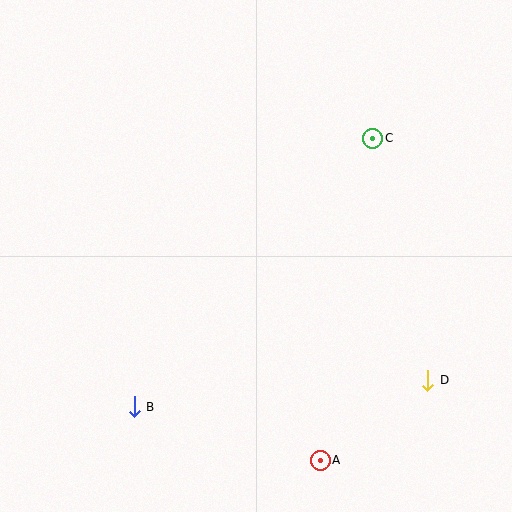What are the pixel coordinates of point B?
Point B is at (134, 407).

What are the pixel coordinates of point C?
Point C is at (373, 138).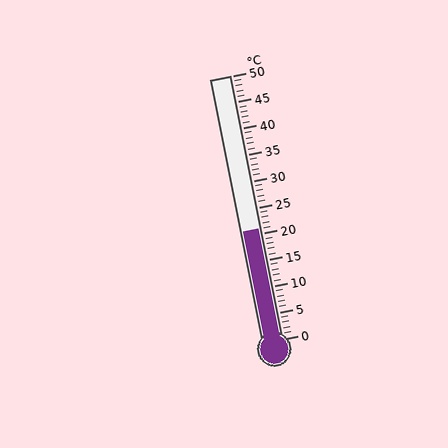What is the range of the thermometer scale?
The thermometer scale ranges from 0°C to 50°C.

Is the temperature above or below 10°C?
The temperature is above 10°C.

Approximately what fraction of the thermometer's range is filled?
The thermometer is filled to approximately 40% of its range.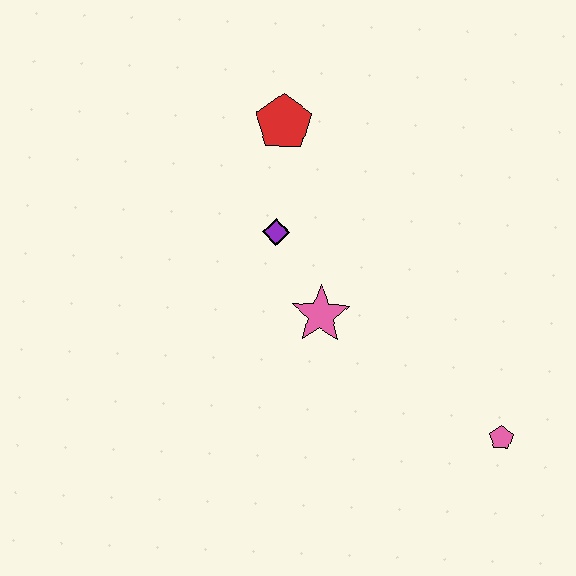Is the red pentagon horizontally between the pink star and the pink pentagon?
No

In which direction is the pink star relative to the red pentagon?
The pink star is below the red pentagon.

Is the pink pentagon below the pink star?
Yes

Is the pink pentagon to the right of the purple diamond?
Yes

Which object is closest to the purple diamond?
The pink star is closest to the purple diamond.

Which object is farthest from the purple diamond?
The pink pentagon is farthest from the purple diamond.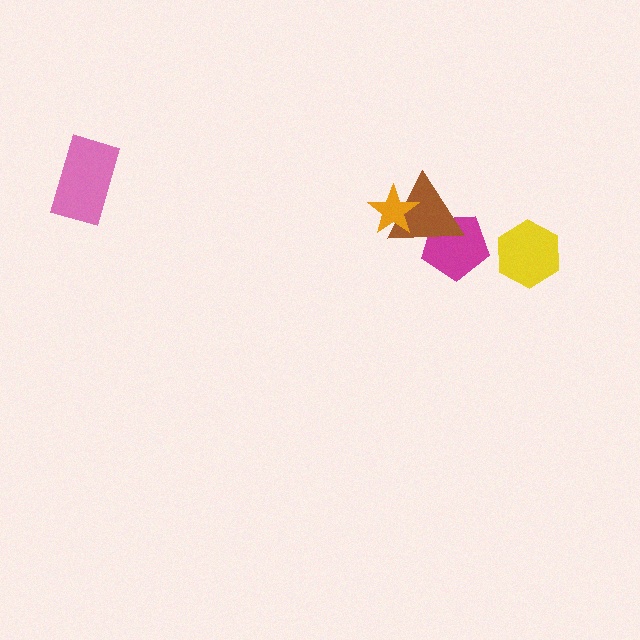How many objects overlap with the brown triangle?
2 objects overlap with the brown triangle.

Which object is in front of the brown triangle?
The orange star is in front of the brown triangle.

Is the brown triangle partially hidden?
Yes, it is partially covered by another shape.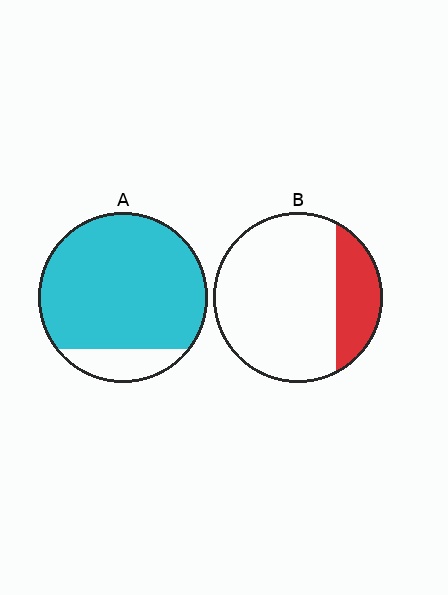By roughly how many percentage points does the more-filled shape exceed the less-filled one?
By roughly 65 percentage points (A over B).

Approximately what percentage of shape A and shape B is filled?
A is approximately 85% and B is approximately 20%.